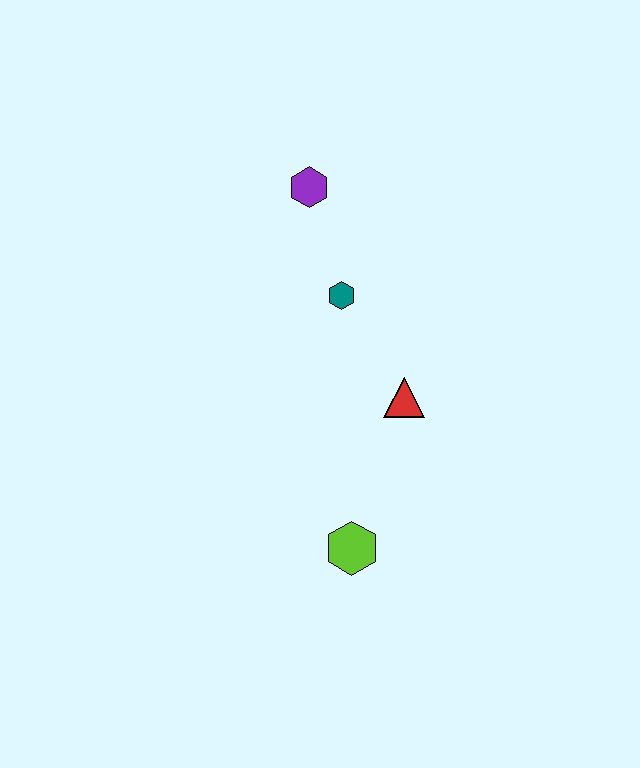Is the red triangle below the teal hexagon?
Yes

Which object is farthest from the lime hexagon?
The purple hexagon is farthest from the lime hexagon.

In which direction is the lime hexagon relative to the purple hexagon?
The lime hexagon is below the purple hexagon.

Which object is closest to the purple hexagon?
The teal hexagon is closest to the purple hexagon.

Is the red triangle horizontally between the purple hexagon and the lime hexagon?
No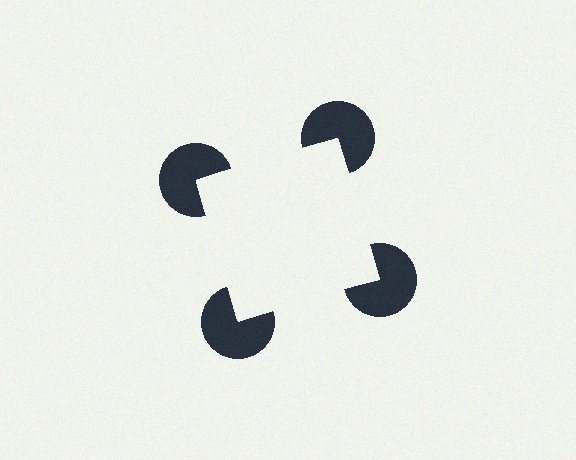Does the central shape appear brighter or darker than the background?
It typically appears slightly brighter than the background, even though no actual brightness change is drawn.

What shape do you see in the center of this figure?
An illusory square — its edges are inferred from the aligned wedge cuts in the pac-man discs, not physically drawn.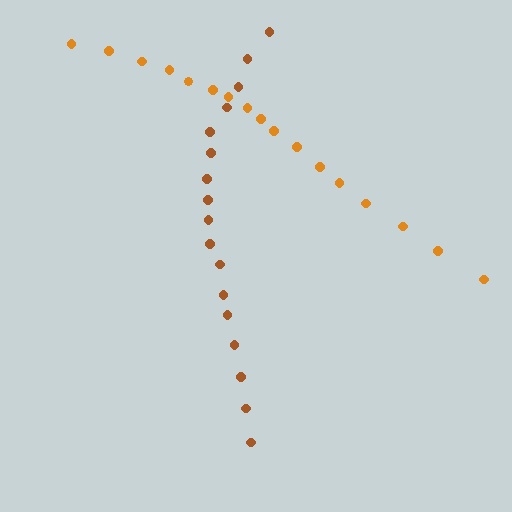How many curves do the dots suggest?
There are 2 distinct paths.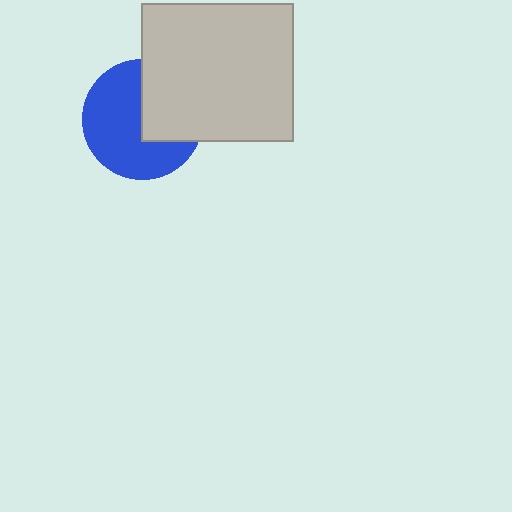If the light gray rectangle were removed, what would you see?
You would see the complete blue circle.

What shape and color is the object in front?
The object in front is a light gray rectangle.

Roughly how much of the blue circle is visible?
About half of it is visible (roughly 63%).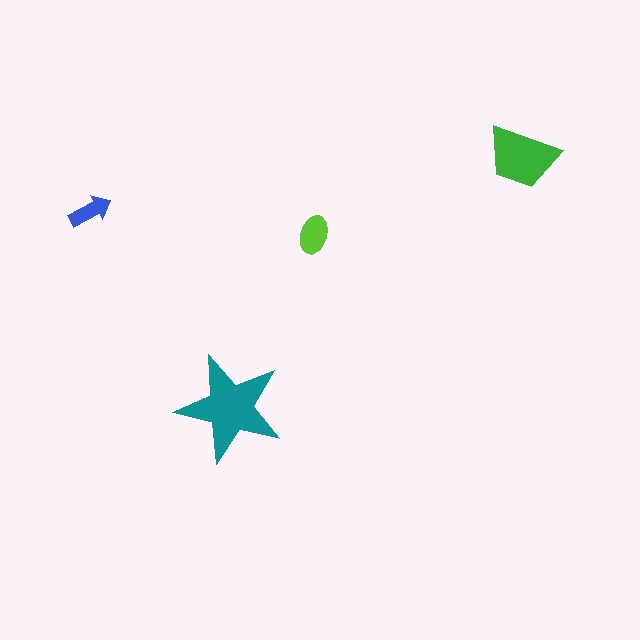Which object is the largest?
The teal star.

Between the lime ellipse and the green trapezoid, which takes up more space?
The green trapezoid.